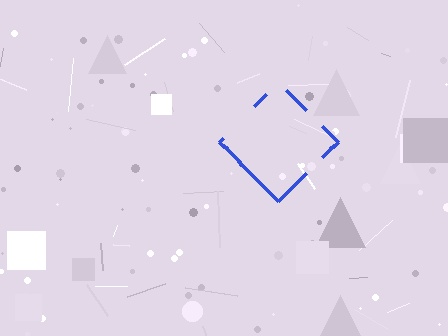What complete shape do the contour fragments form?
The contour fragments form a diamond.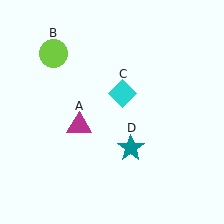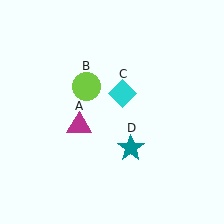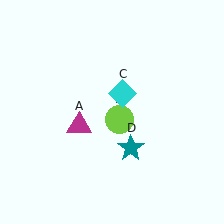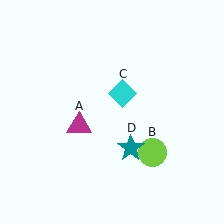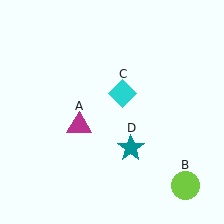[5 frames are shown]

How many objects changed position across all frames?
1 object changed position: lime circle (object B).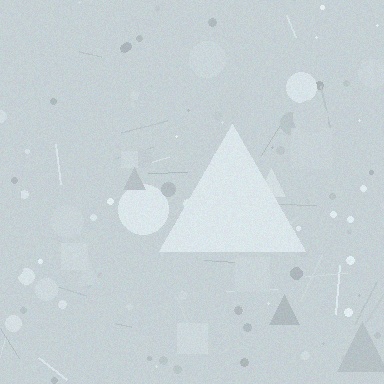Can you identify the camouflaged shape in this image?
The camouflaged shape is a triangle.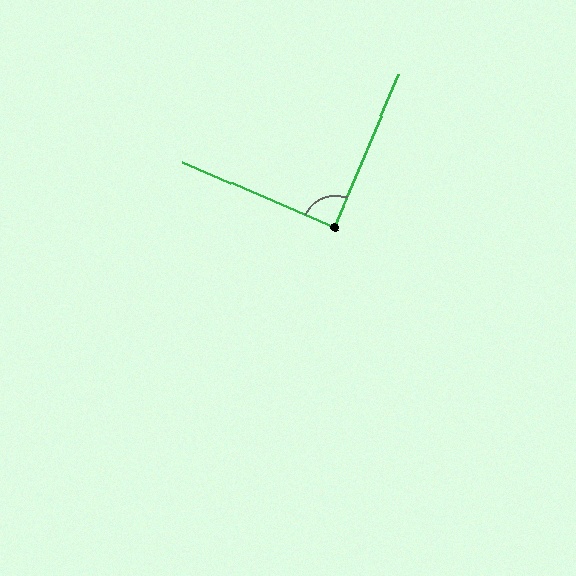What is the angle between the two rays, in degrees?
Approximately 90 degrees.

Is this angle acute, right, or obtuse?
It is approximately a right angle.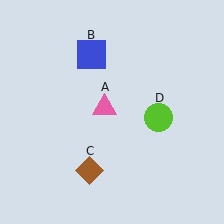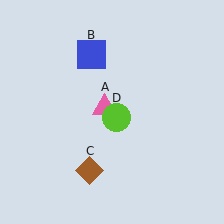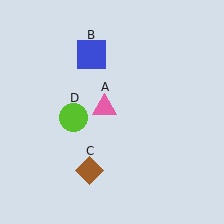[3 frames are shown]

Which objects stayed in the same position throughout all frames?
Pink triangle (object A) and blue square (object B) and brown diamond (object C) remained stationary.